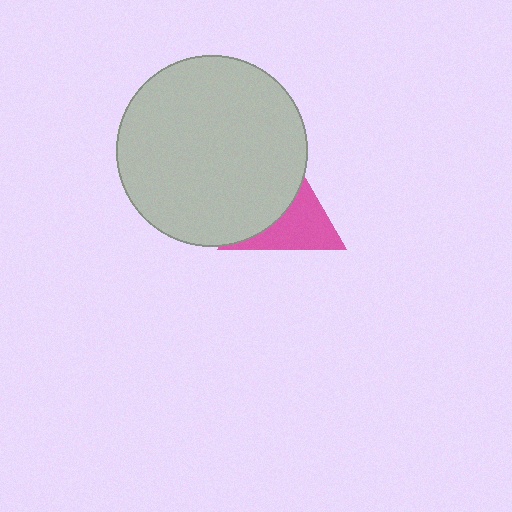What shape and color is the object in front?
The object in front is a light gray circle.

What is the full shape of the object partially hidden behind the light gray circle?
The partially hidden object is a pink triangle.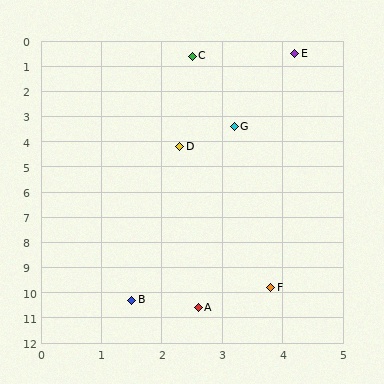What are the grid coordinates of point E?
Point E is at approximately (4.2, 0.5).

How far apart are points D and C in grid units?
Points D and C are about 3.6 grid units apart.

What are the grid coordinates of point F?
Point F is at approximately (3.8, 9.8).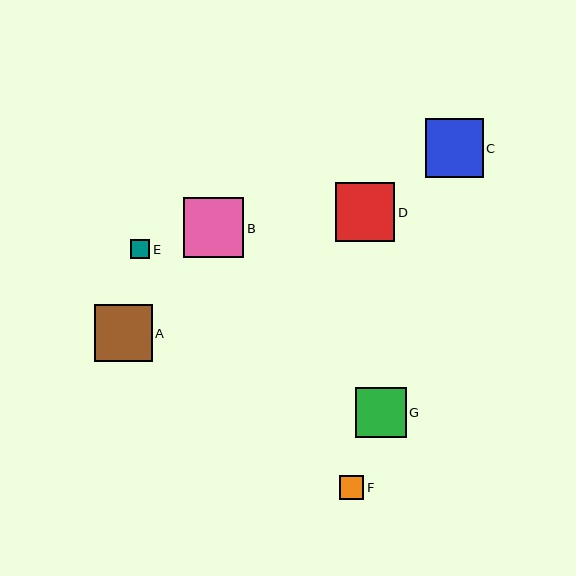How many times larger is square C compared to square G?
Square C is approximately 1.1 times the size of square G.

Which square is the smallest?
Square E is the smallest with a size of approximately 19 pixels.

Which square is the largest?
Square B is the largest with a size of approximately 60 pixels.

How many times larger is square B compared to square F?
Square B is approximately 2.4 times the size of square F.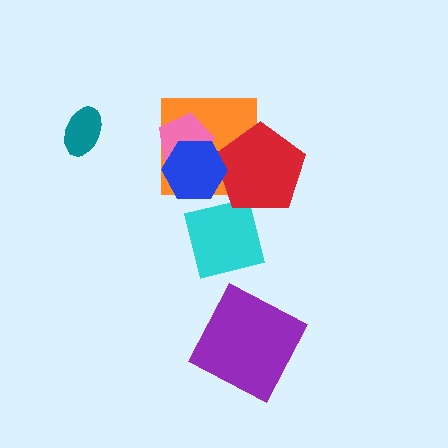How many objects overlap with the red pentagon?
3 objects overlap with the red pentagon.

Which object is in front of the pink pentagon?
The blue hexagon is in front of the pink pentagon.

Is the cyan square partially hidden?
Yes, it is partially covered by another shape.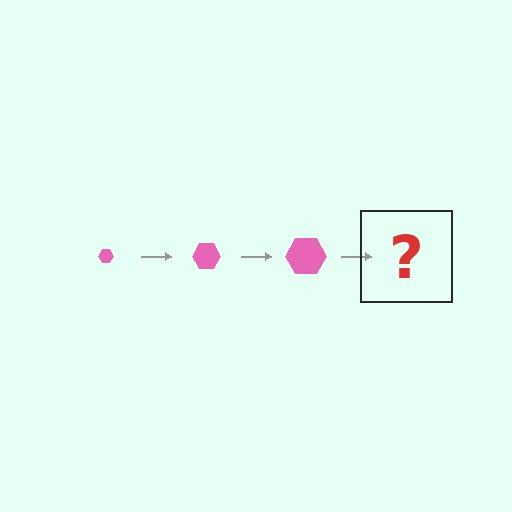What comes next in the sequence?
The next element should be a pink hexagon, larger than the previous one.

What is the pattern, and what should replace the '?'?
The pattern is that the hexagon gets progressively larger each step. The '?' should be a pink hexagon, larger than the previous one.